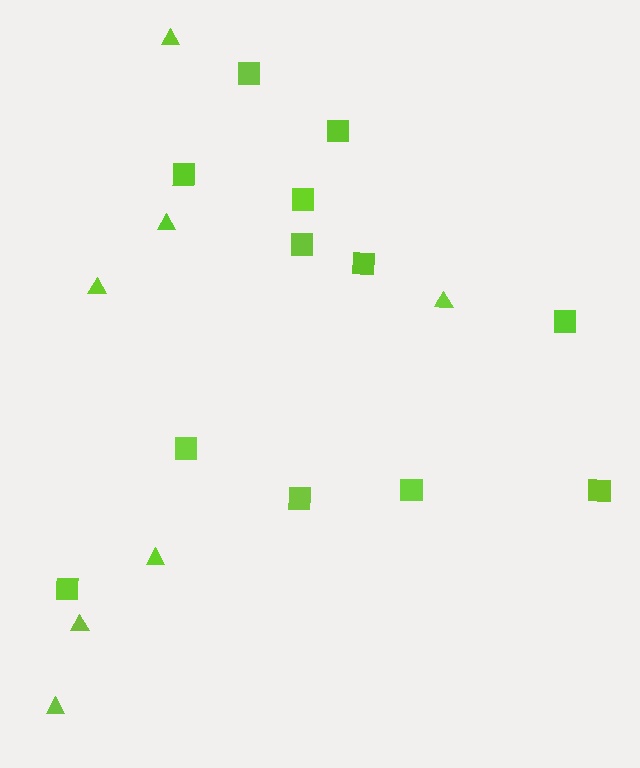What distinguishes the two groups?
There are 2 groups: one group of triangles (7) and one group of squares (12).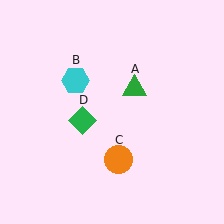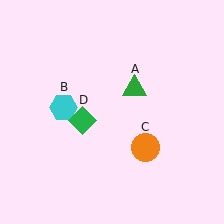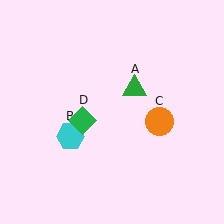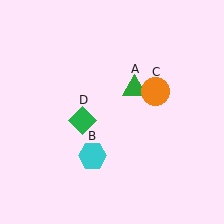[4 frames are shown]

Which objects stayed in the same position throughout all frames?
Green triangle (object A) and green diamond (object D) remained stationary.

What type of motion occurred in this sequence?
The cyan hexagon (object B), orange circle (object C) rotated counterclockwise around the center of the scene.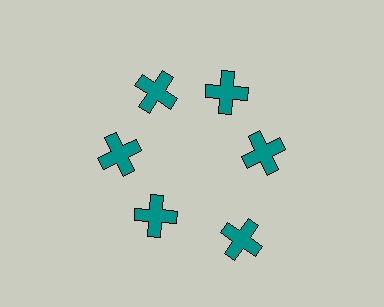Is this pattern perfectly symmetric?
No. The 6 teal crosses are arranged in a ring, but one element near the 5 o'clock position is pushed outward from the center, breaking the 6-fold rotational symmetry.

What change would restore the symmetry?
The symmetry would be restored by moving it inward, back onto the ring so that all 6 crosses sit at equal angles and equal distance from the center.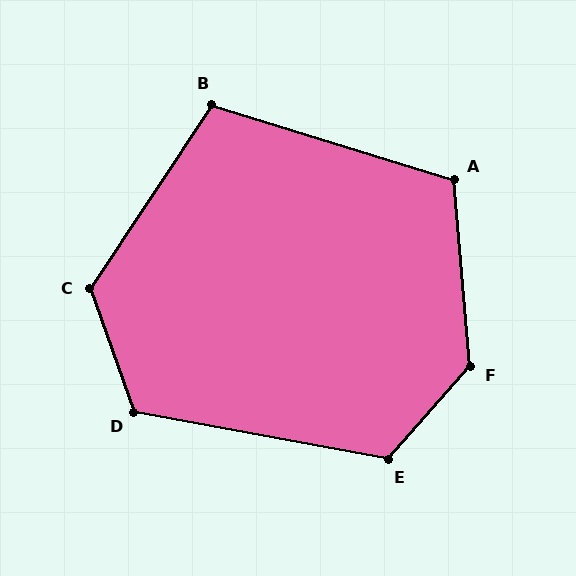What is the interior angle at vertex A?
Approximately 112 degrees (obtuse).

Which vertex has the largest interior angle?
F, at approximately 134 degrees.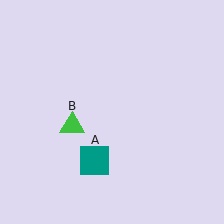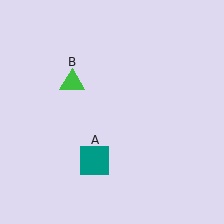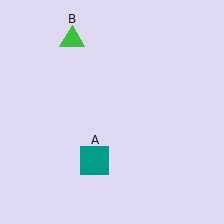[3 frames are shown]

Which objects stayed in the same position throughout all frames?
Teal square (object A) remained stationary.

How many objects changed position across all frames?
1 object changed position: green triangle (object B).